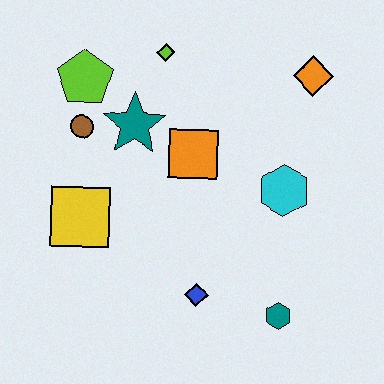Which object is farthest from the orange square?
The teal hexagon is farthest from the orange square.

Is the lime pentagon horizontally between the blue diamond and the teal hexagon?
No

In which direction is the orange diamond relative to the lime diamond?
The orange diamond is to the right of the lime diamond.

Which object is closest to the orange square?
The teal star is closest to the orange square.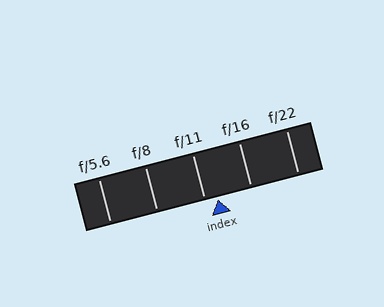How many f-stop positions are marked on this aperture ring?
There are 5 f-stop positions marked.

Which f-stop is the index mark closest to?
The index mark is closest to f/11.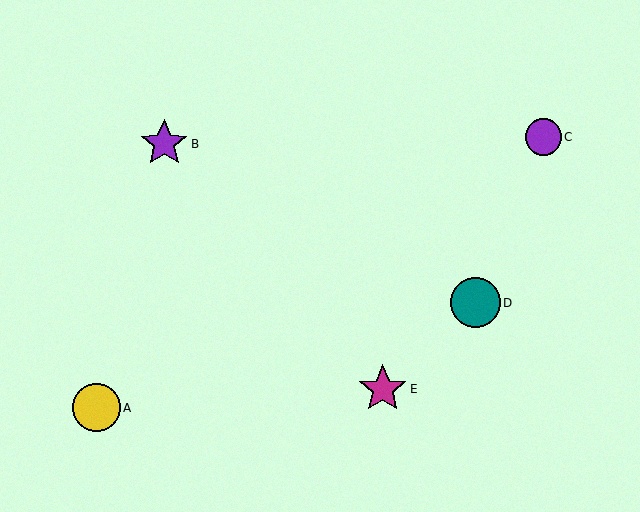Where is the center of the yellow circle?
The center of the yellow circle is at (96, 408).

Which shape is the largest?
The teal circle (labeled D) is the largest.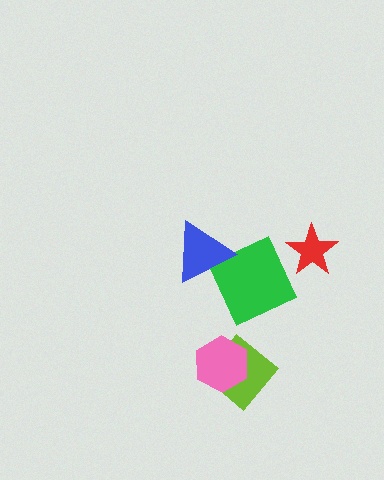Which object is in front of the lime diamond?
The pink hexagon is in front of the lime diamond.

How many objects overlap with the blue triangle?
1 object overlaps with the blue triangle.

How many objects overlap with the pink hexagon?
1 object overlaps with the pink hexagon.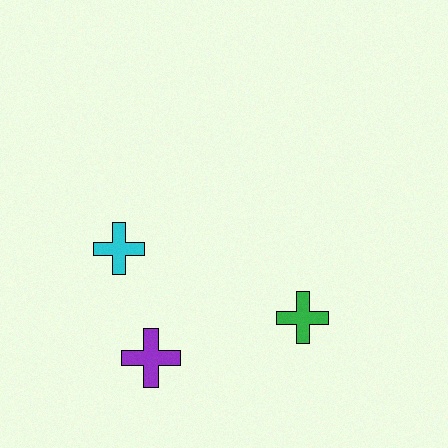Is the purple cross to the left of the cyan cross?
No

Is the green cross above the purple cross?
Yes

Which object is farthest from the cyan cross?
The green cross is farthest from the cyan cross.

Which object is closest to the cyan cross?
The purple cross is closest to the cyan cross.